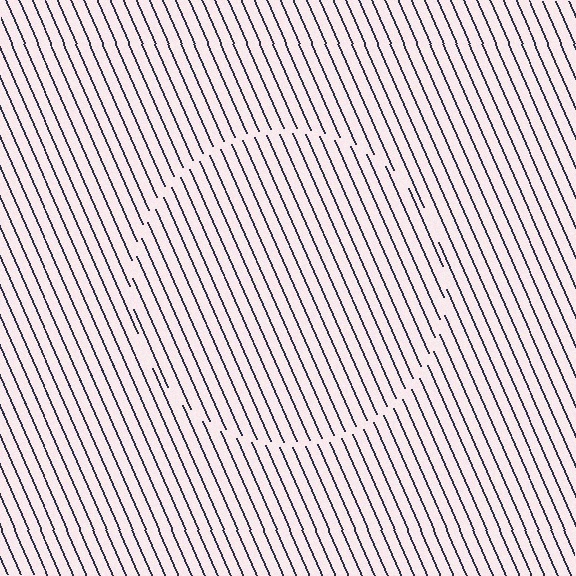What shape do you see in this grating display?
An illusory circle. The interior of the shape contains the same grating, shifted by half a period — the contour is defined by the phase discontinuity where line-ends from the inner and outer gratings abut.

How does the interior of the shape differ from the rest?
The interior of the shape contains the same grating, shifted by half a period — the contour is defined by the phase discontinuity where line-ends from the inner and outer gratings abut.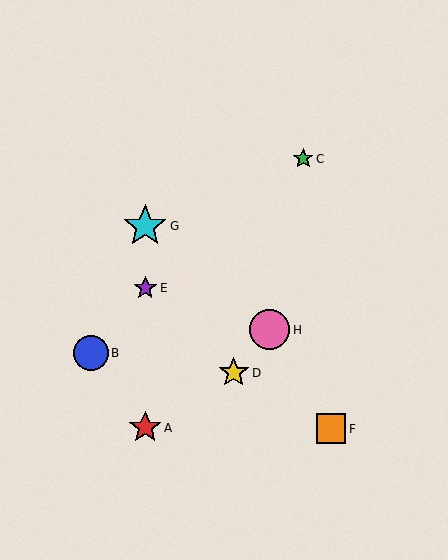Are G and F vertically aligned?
No, G is at x≈145 and F is at x≈331.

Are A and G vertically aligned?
Yes, both are at x≈145.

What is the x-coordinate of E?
Object E is at x≈145.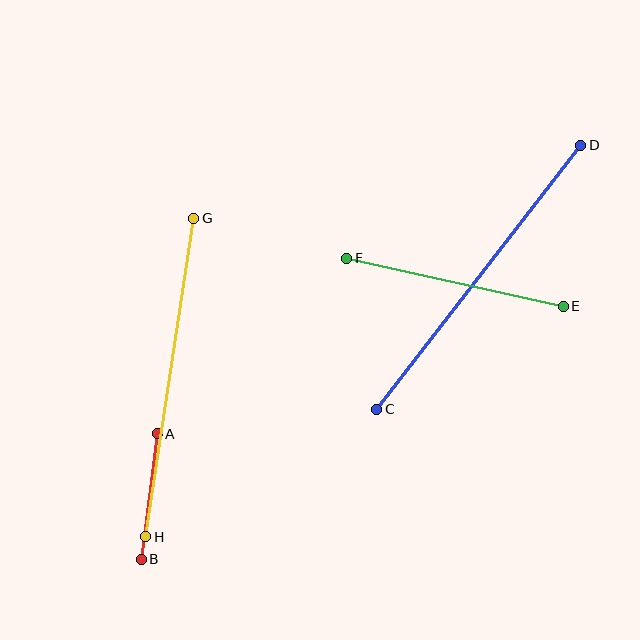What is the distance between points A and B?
The distance is approximately 127 pixels.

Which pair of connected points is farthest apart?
Points C and D are farthest apart.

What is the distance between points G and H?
The distance is approximately 322 pixels.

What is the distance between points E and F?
The distance is approximately 222 pixels.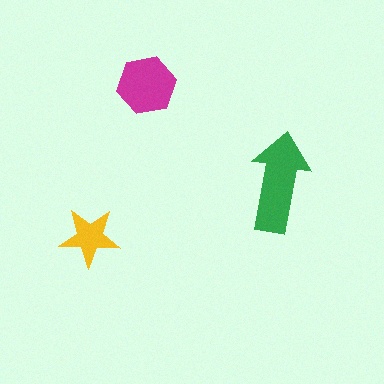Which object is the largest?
The green arrow.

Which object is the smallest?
The yellow star.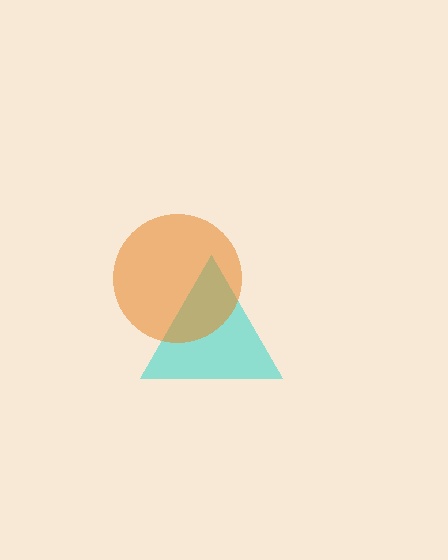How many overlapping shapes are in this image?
There are 2 overlapping shapes in the image.